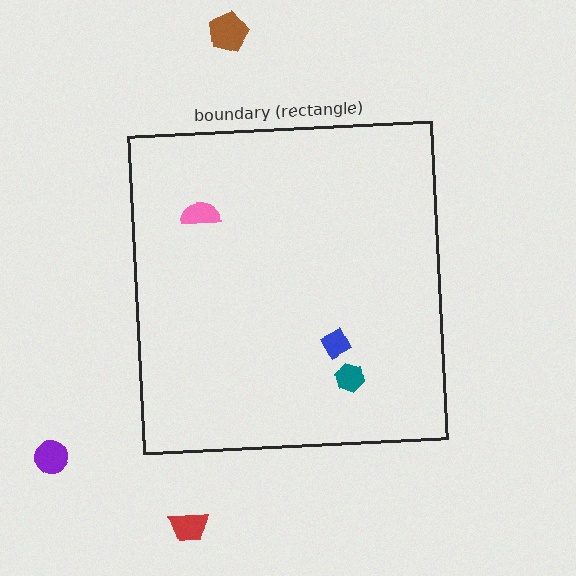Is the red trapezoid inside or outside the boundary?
Outside.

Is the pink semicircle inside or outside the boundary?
Inside.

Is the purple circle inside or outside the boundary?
Outside.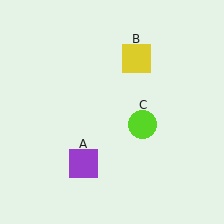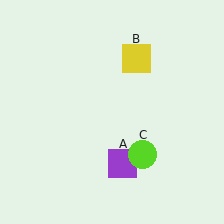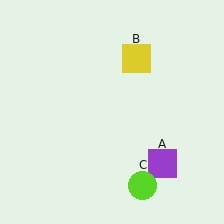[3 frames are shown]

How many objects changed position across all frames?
2 objects changed position: purple square (object A), lime circle (object C).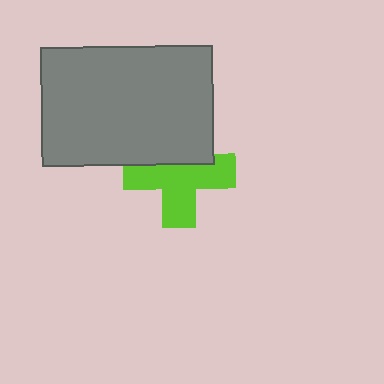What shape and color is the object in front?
The object in front is a gray rectangle.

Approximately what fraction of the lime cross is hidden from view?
Roughly 36% of the lime cross is hidden behind the gray rectangle.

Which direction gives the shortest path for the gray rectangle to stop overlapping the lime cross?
Moving up gives the shortest separation.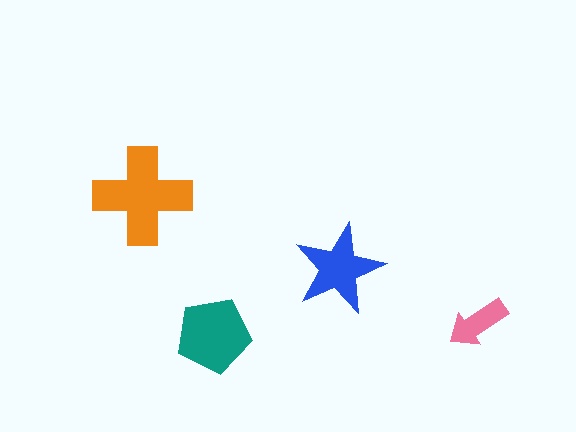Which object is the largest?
The orange cross.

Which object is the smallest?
The pink arrow.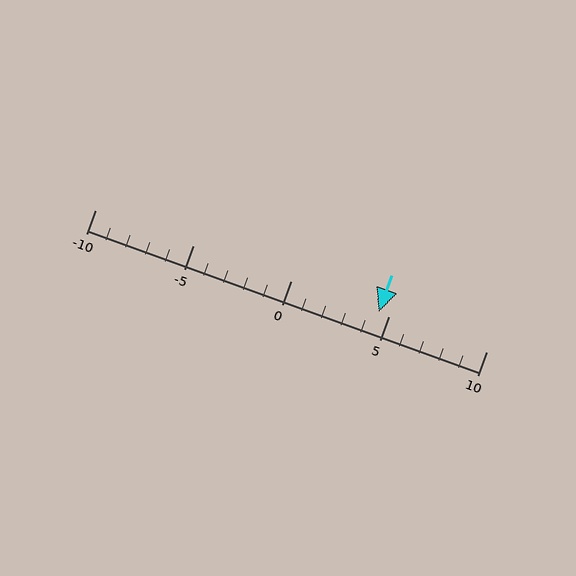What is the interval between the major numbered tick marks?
The major tick marks are spaced 5 units apart.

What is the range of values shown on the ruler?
The ruler shows values from -10 to 10.